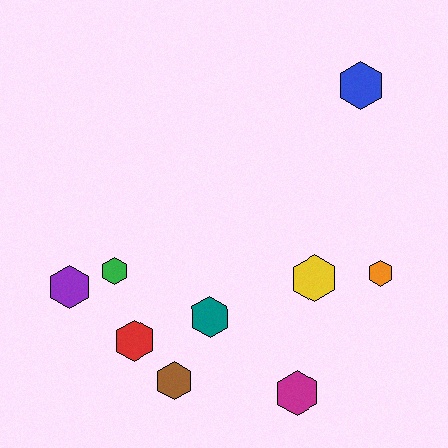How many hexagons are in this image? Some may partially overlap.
There are 9 hexagons.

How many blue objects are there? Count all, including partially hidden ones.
There is 1 blue object.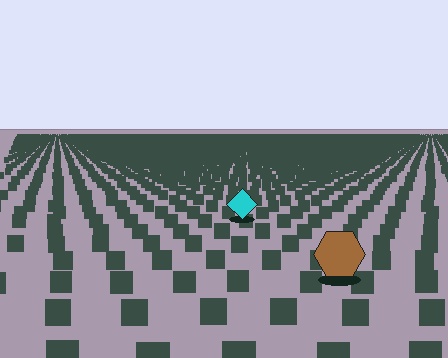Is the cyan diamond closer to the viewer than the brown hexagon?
No. The brown hexagon is closer — you can tell from the texture gradient: the ground texture is coarser near it.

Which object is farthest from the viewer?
The cyan diamond is farthest from the viewer. It appears smaller and the ground texture around it is denser.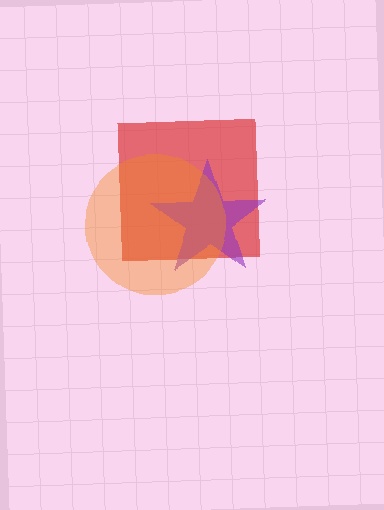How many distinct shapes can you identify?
There are 3 distinct shapes: a red square, a purple star, an orange circle.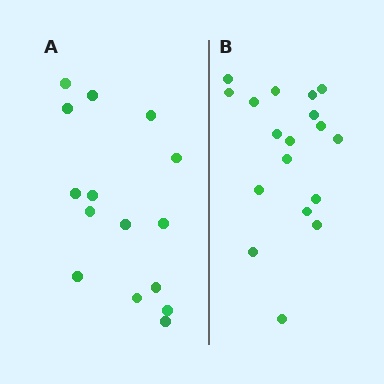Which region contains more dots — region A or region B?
Region B (the right region) has more dots.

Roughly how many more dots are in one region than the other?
Region B has just a few more — roughly 2 or 3 more dots than region A.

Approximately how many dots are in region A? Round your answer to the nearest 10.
About 20 dots. (The exact count is 15, which rounds to 20.)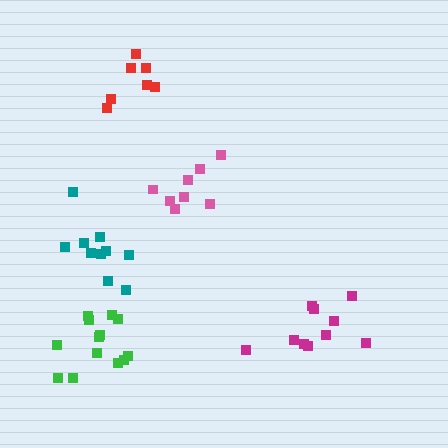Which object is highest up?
The red cluster is topmost.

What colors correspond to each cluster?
The clusters are colored: green, magenta, teal, pink, red.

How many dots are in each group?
Group 1: 13 dots, Group 2: 10 dots, Group 3: 10 dots, Group 4: 8 dots, Group 5: 7 dots (48 total).